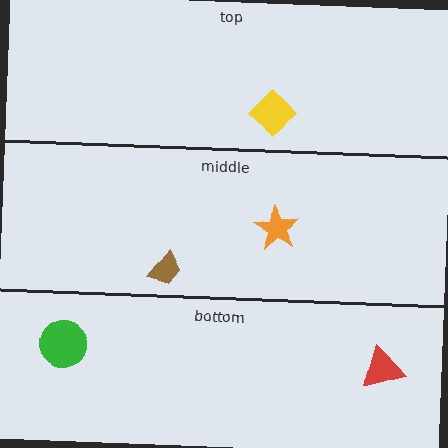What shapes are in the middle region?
The orange star, the brown trapezoid.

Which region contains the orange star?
The middle region.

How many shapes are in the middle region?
2.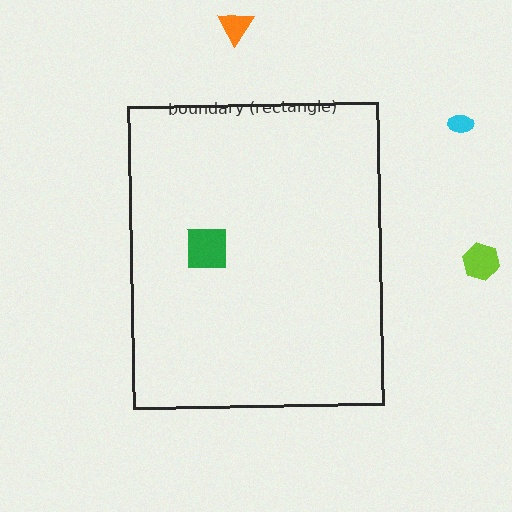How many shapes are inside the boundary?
1 inside, 3 outside.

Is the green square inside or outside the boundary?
Inside.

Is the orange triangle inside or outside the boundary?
Outside.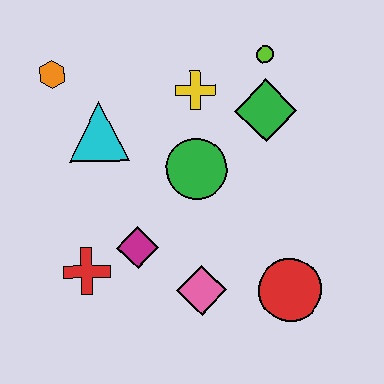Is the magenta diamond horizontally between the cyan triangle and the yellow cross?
Yes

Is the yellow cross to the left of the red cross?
No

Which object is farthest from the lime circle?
The red cross is farthest from the lime circle.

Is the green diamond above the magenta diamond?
Yes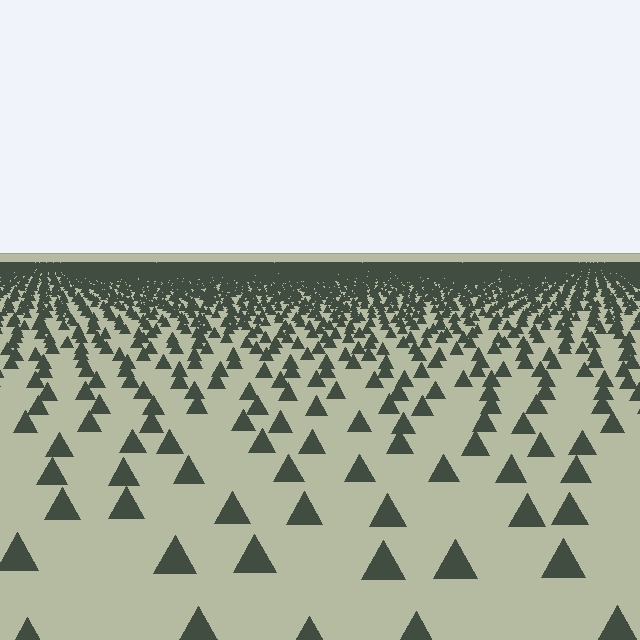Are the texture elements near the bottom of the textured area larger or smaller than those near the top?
Larger. Near the bottom, elements are closer to the viewer and appear at a bigger on-screen size.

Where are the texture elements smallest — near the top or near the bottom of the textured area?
Near the top.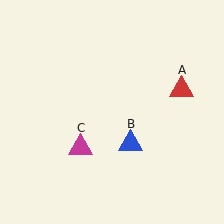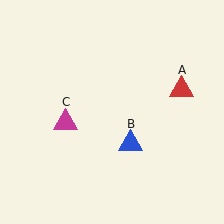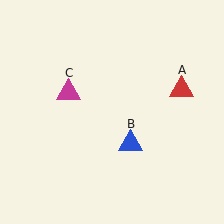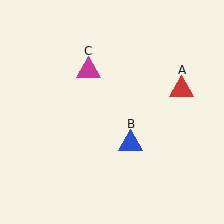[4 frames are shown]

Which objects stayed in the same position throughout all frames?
Red triangle (object A) and blue triangle (object B) remained stationary.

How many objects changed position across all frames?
1 object changed position: magenta triangle (object C).